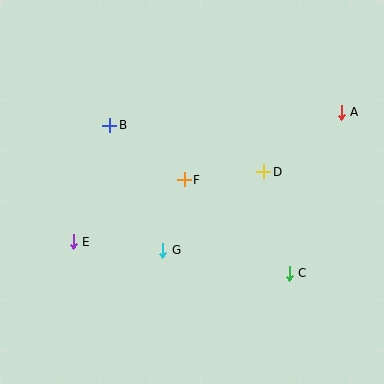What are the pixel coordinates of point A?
Point A is at (341, 112).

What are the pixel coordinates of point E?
Point E is at (73, 242).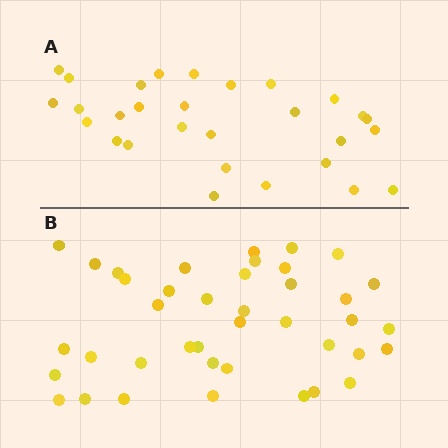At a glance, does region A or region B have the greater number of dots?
Region B (the bottom region) has more dots.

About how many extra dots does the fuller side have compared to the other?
Region B has roughly 12 or so more dots than region A.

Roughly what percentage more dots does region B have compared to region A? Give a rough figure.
About 40% more.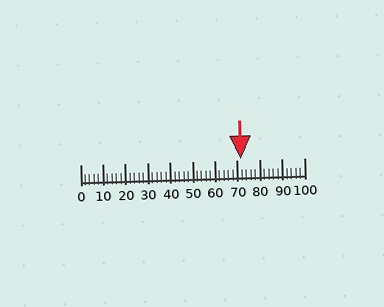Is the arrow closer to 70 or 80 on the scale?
The arrow is closer to 70.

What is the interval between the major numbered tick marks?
The major tick marks are spaced 10 units apart.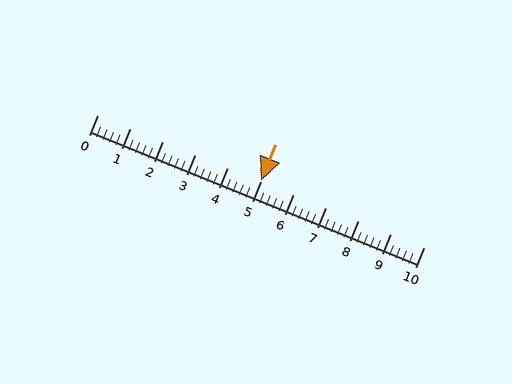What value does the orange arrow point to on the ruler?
The orange arrow points to approximately 5.0.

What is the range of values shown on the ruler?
The ruler shows values from 0 to 10.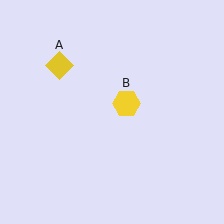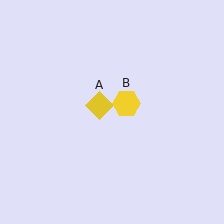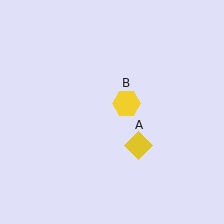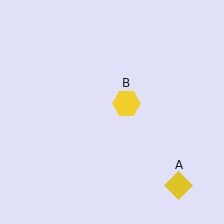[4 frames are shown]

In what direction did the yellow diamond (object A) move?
The yellow diamond (object A) moved down and to the right.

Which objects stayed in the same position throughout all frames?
Yellow hexagon (object B) remained stationary.